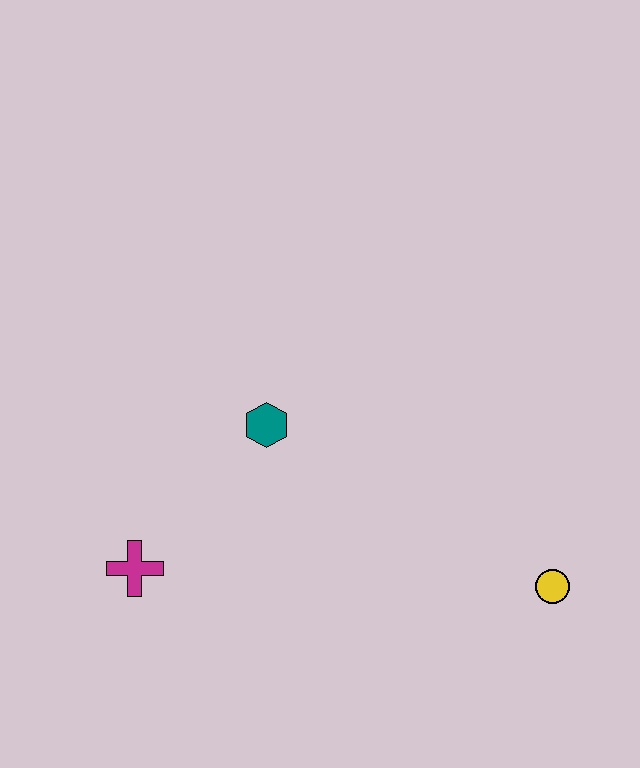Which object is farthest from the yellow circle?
The magenta cross is farthest from the yellow circle.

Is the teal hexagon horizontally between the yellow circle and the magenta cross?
Yes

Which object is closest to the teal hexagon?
The magenta cross is closest to the teal hexagon.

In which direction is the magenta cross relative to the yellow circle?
The magenta cross is to the left of the yellow circle.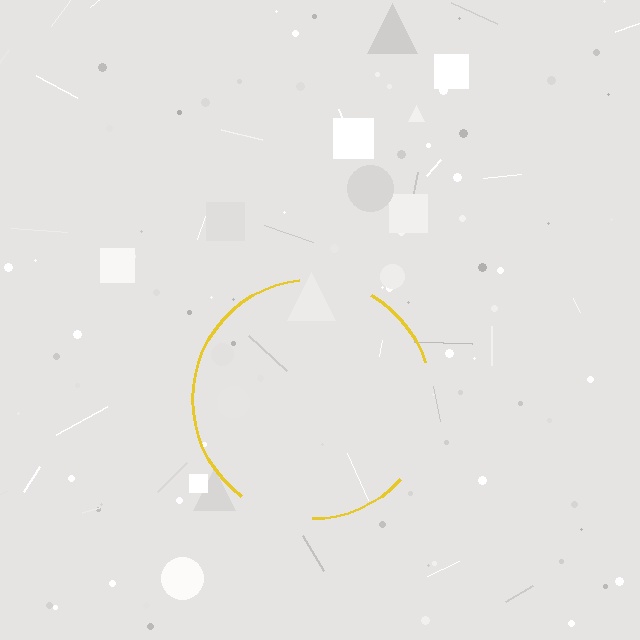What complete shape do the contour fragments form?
The contour fragments form a circle.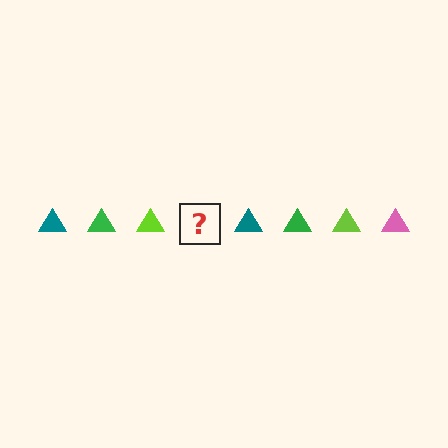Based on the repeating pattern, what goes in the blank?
The blank should be a pink triangle.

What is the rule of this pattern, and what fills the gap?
The rule is that the pattern cycles through teal, green, lime, pink triangles. The gap should be filled with a pink triangle.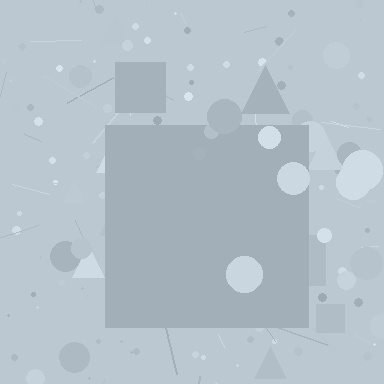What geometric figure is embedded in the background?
A square is embedded in the background.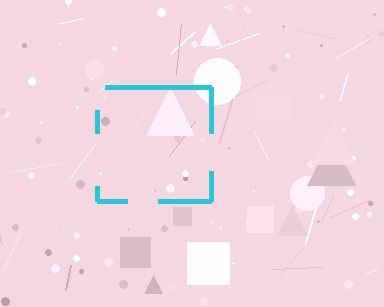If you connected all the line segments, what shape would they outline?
They would outline a square.